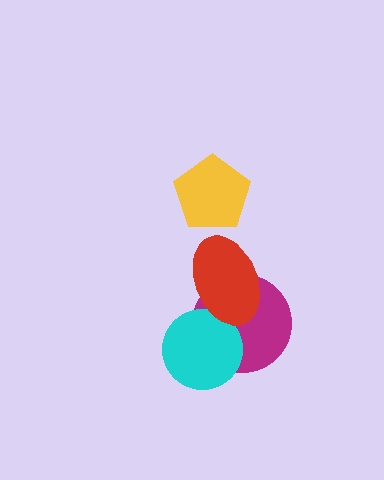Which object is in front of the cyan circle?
The red ellipse is in front of the cyan circle.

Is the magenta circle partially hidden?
Yes, it is partially covered by another shape.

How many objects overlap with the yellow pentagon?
0 objects overlap with the yellow pentagon.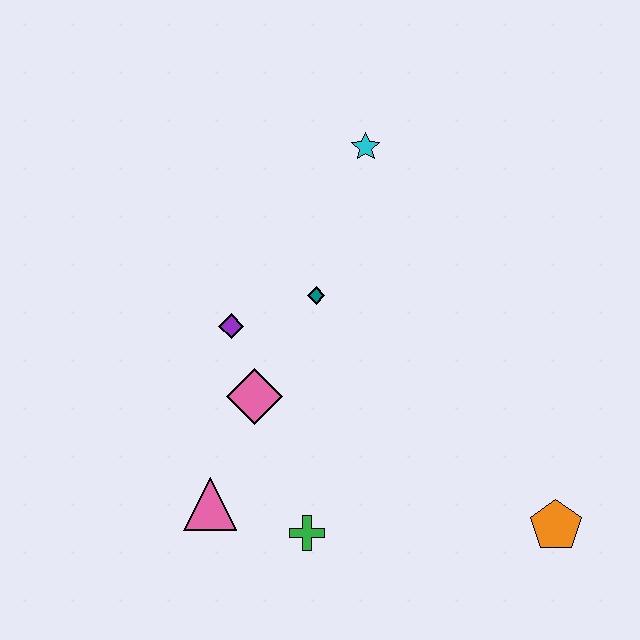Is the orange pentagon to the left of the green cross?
No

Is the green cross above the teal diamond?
No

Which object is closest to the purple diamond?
The pink diamond is closest to the purple diamond.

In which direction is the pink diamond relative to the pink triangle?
The pink diamond is above the pink triangle.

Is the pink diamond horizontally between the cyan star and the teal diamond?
No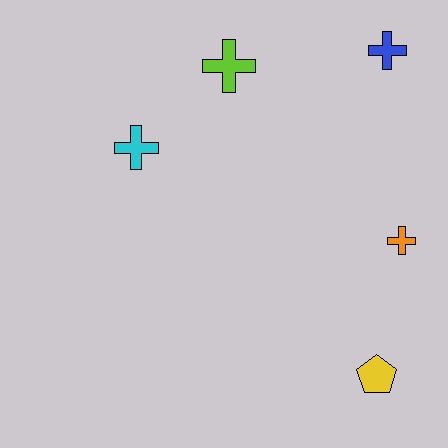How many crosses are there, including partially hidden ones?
There are 4 crosses.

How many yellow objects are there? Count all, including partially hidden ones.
There is 1 yellow object.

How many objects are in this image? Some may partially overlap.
There are 5 objects.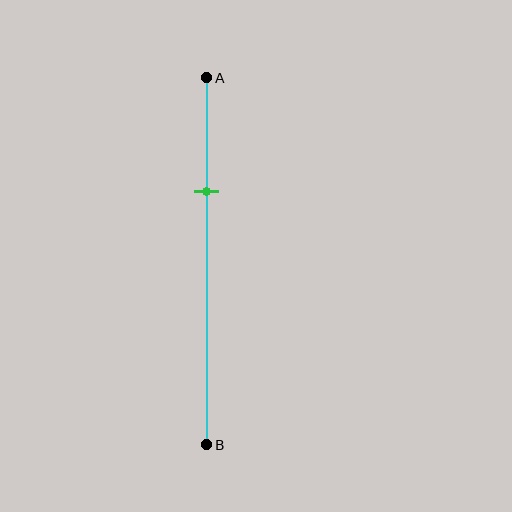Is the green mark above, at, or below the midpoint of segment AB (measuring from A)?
The green mark is above the midpoint of segment AB.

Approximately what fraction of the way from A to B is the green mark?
The green mark is approximately 30% of the way from A to B.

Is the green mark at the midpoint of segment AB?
No, the mark is at about 30% from A, not at the 50% midpoint.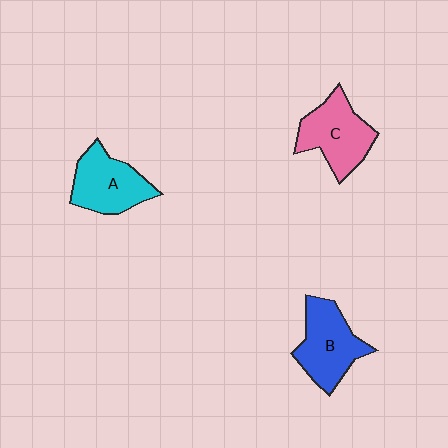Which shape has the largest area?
Shape B (blue).